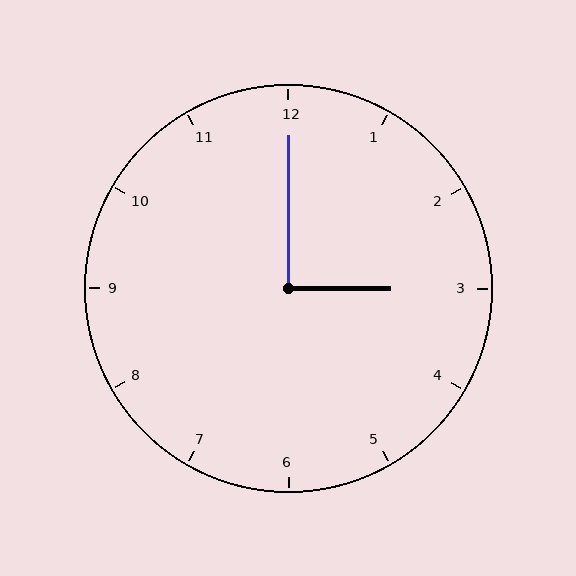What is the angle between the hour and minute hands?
Approximately 90 degrees.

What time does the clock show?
3:00.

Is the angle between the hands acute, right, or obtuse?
It is right.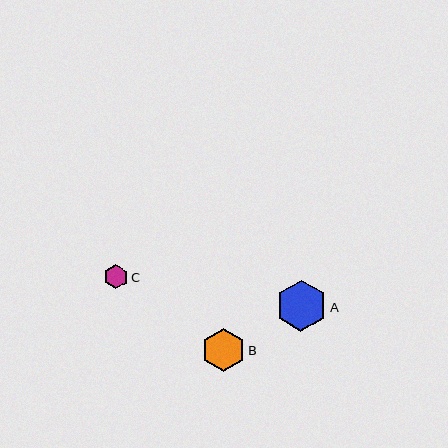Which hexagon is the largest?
Hexagon A is the largest with a size of approximately 51 pixels.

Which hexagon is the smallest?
Hexagon C is the smallest with a size of approximately 24 pixels.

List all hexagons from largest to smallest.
From largest to smallest: A, B, C.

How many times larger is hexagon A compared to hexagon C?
Hexagon A is approximately 2.1 times the size of hexagon C.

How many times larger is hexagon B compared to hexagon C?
Hexagon B is approximately 1.8 times the size of hexagon C.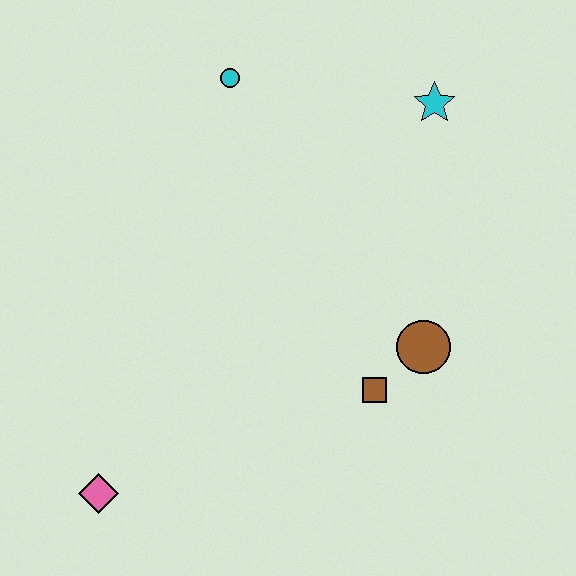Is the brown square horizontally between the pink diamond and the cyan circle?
No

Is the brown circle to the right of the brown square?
Yes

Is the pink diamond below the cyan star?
Yes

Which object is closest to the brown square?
The brown circle is closest to the brown square.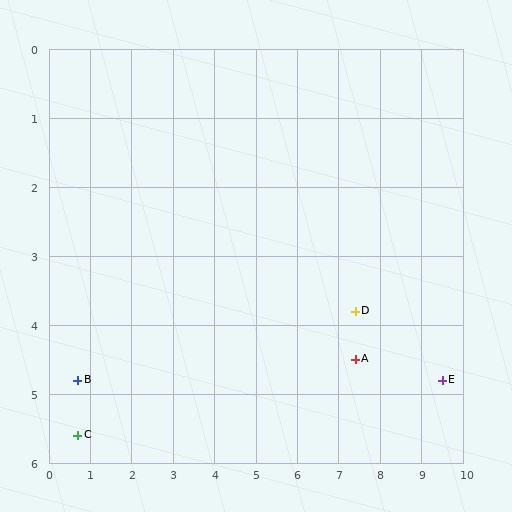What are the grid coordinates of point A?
Point A is at approximately (7.4, 4.5).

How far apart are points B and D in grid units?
Points B and D are about 6.8 grid units apart.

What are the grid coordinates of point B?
Point B is at approximately (0.7, 4.8).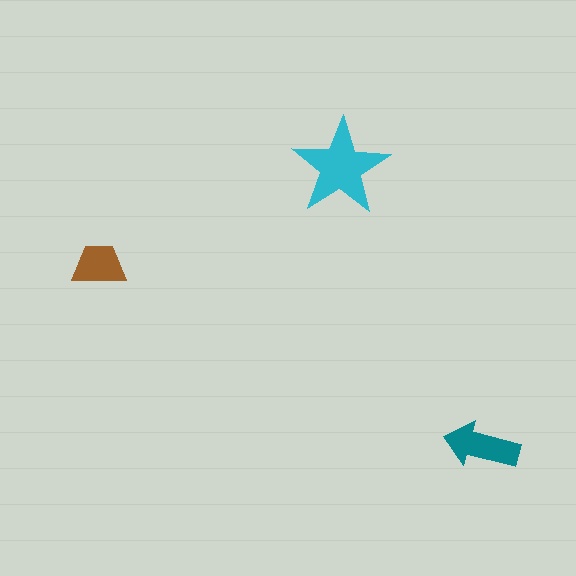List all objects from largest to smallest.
The cyan star, the teal arrow, the brown trapezoid.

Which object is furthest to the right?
The teal arrow is rightmost.